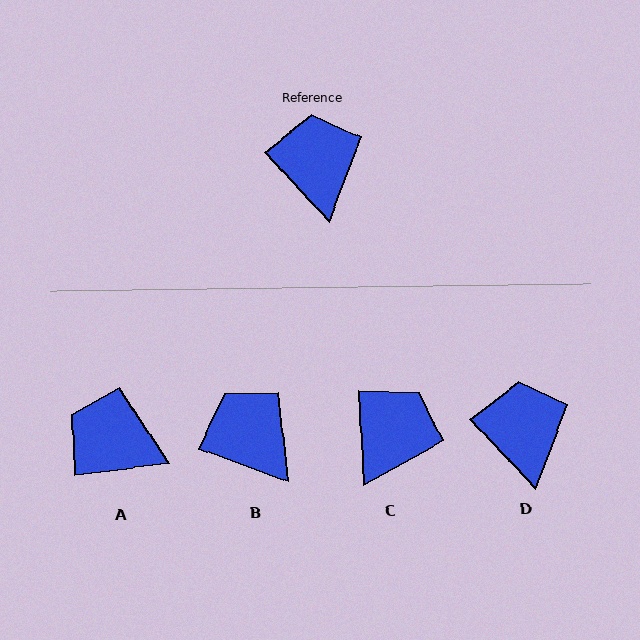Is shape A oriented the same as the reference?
No, it is off by about 54 degrees.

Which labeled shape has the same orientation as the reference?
D.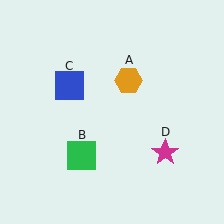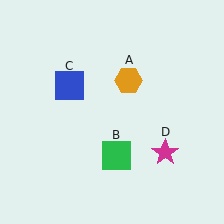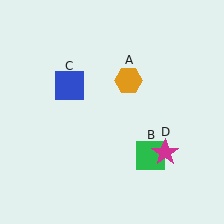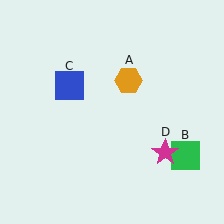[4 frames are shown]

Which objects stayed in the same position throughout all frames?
Orange hexagon (object A) and blue square (object C) and magenta star (object D) remained stationary.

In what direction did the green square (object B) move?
The green square (object B) moved right.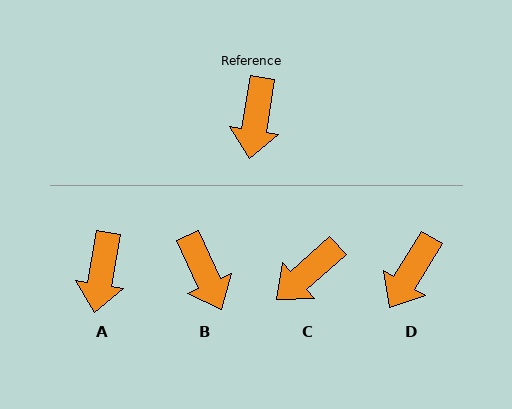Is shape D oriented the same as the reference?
No, it is off by about 22 degrees.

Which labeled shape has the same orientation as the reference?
A.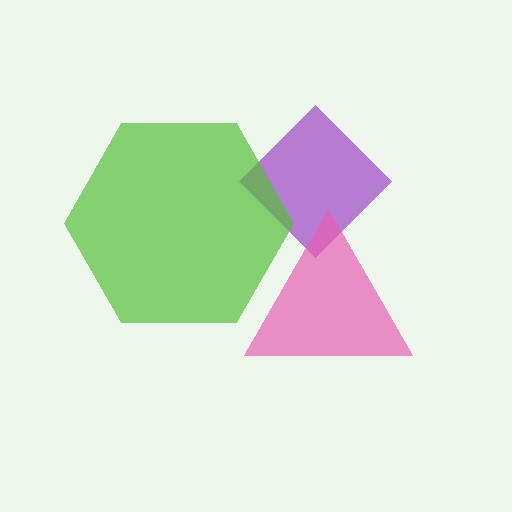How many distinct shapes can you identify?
There are 3 distinct shapes: a purple diamond, a lime hexagon, a pink triangle.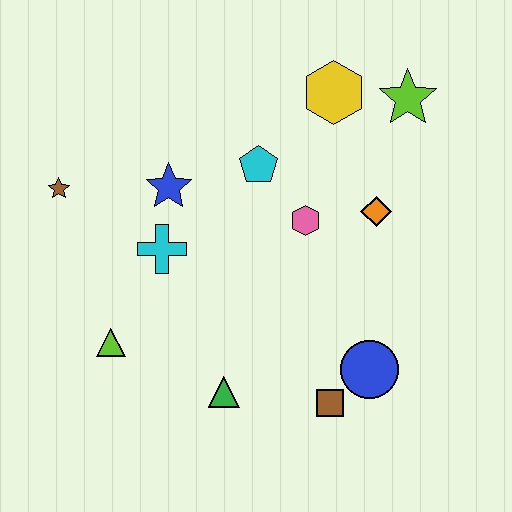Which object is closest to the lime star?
The yellow hexagon is closest to the lime star.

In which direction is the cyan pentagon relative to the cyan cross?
The cyan pentagon is to the right of the cyan cross.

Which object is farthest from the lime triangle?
The lime star is farthest from the lime triangle.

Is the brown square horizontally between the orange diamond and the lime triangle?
Yes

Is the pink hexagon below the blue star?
Yes